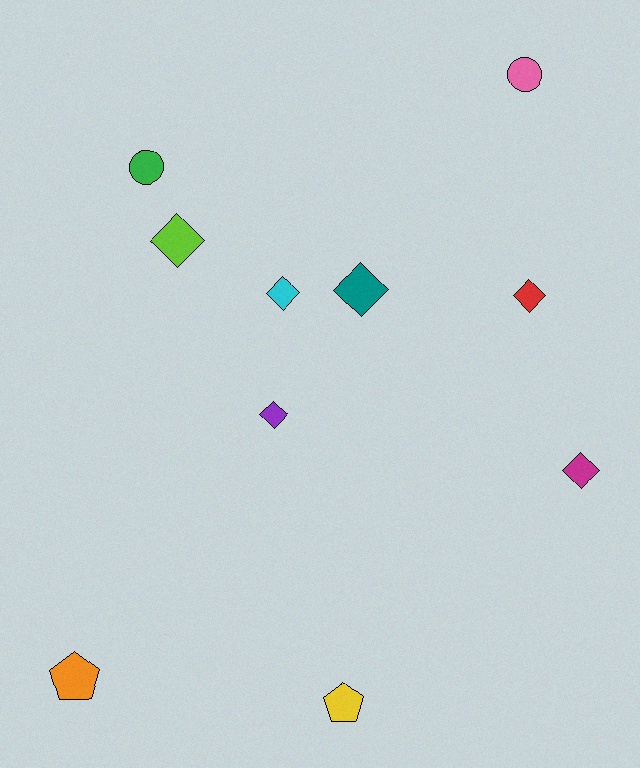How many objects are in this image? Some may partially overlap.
There are 10 objects.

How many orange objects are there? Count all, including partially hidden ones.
There is 1 orange object.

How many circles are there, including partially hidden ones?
There are 2 circles.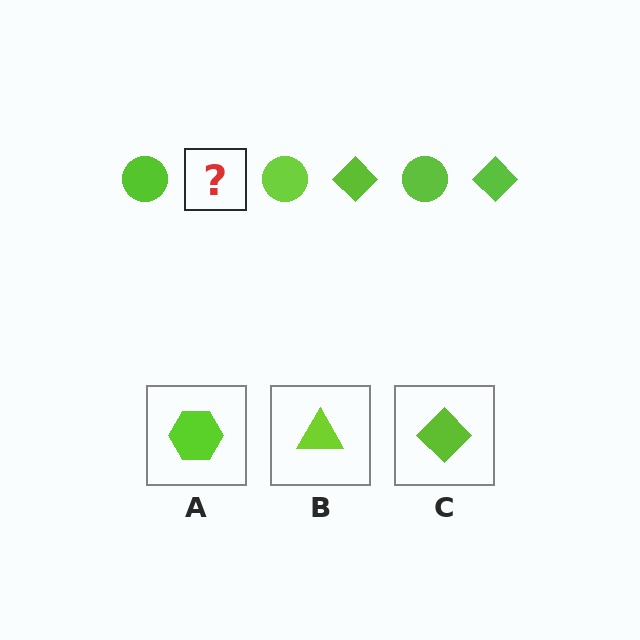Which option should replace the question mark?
Option C.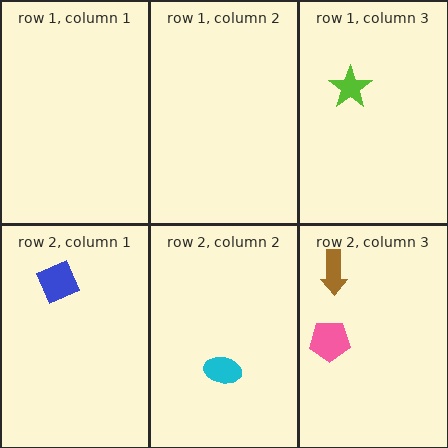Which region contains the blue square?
The row 2, column 1 region.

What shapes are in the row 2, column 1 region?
The blue square.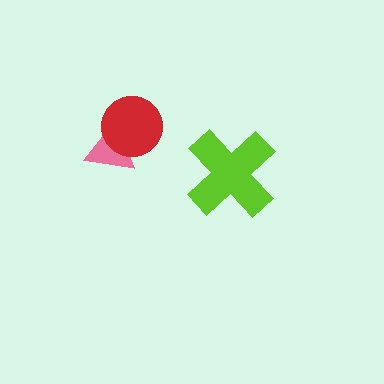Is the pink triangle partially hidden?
Yes, it is partially covered by another shape.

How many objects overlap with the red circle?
1 object overlaps with the red circle.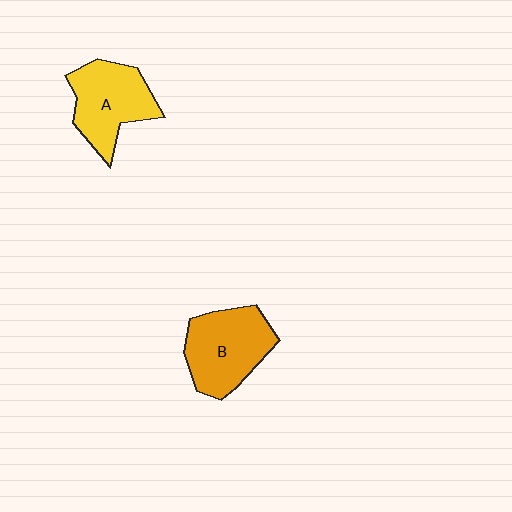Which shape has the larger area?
Shape B (orange).